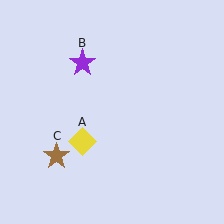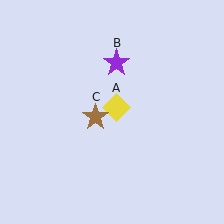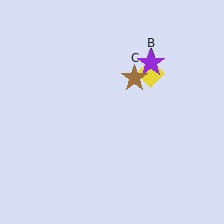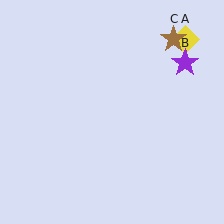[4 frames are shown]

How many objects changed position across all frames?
3 objects changed position: yellow diamond (object A), purple star (object B), brown star (object C).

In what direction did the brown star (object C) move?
The brown star (object C) moved up and to the right.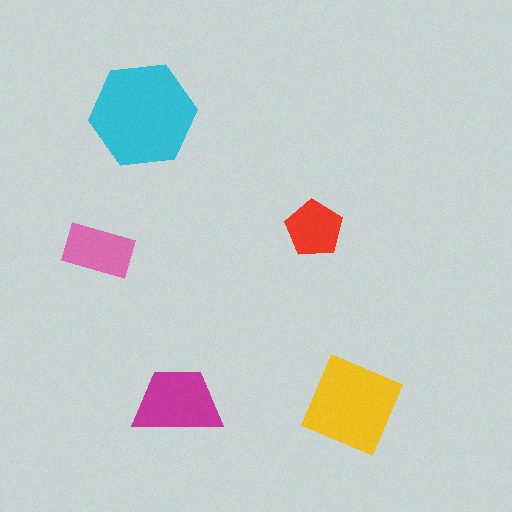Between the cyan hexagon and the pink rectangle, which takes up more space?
The cyan hexagon.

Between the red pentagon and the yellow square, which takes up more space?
The yellow square.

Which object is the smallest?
The red pentagon.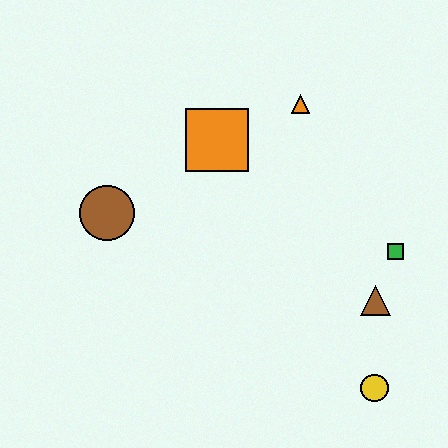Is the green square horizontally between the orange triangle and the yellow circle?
No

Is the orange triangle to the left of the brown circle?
No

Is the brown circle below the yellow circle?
No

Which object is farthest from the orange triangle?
The yellow circle is farthest from the orange triangle.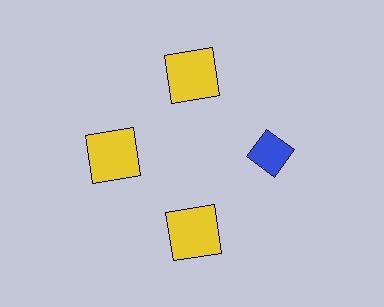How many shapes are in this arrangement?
There are 4 shapes arranged in a ring pattern.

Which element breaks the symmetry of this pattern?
The blue diamond at roughly the 3 o'clock position breaks the symmetry. All other shapes are yellow squares.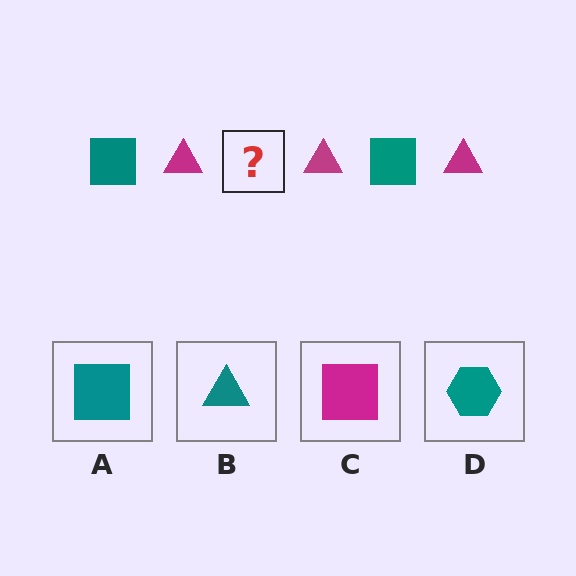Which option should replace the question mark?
Option A.